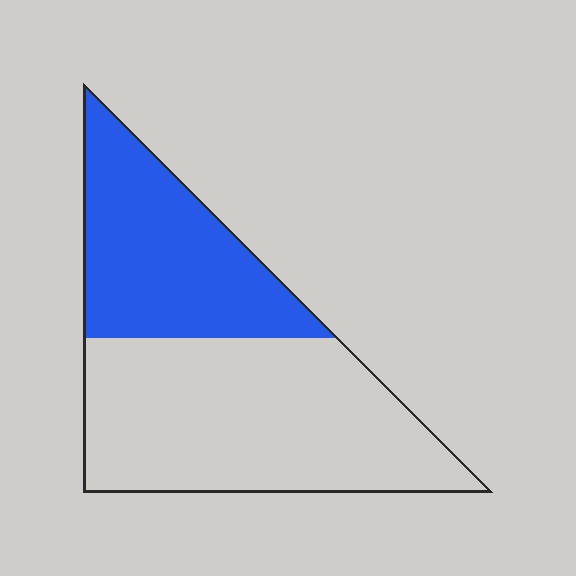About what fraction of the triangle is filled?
About three eighths (3/8).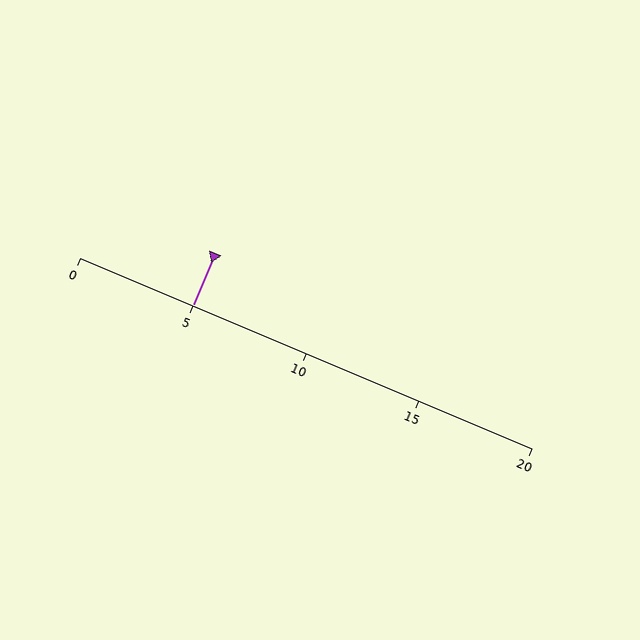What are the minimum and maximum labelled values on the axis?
The axis runs from 0 to 20.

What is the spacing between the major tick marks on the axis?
The major ticks are spaced 5 apart.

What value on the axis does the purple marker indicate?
The marker indicates approximately 5.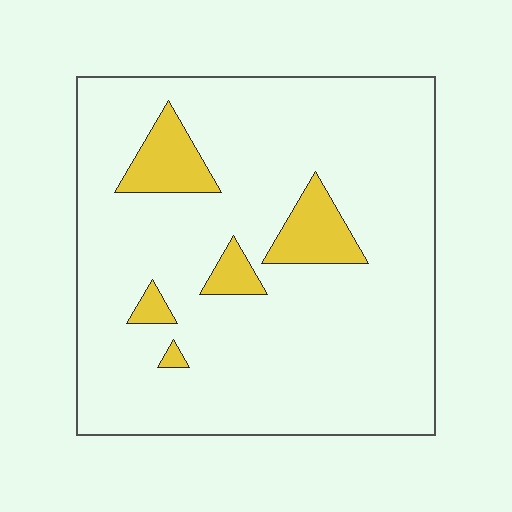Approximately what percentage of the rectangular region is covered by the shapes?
Approximately 10%.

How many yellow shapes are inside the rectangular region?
5.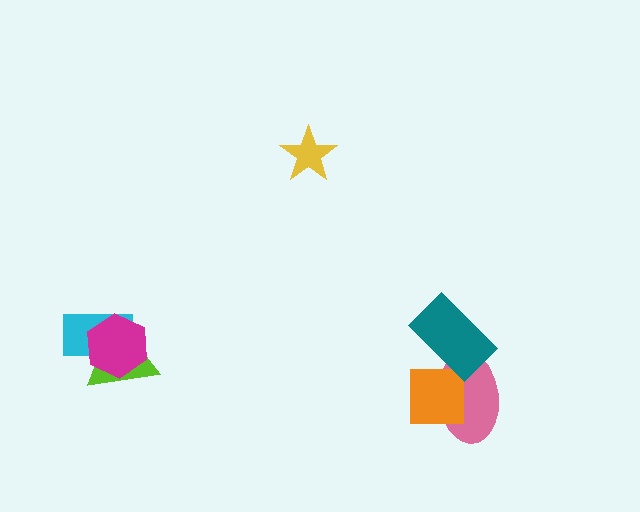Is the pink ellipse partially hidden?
Yes, it is partially covered by another shape.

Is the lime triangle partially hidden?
Yes, it is partially covered by another shape.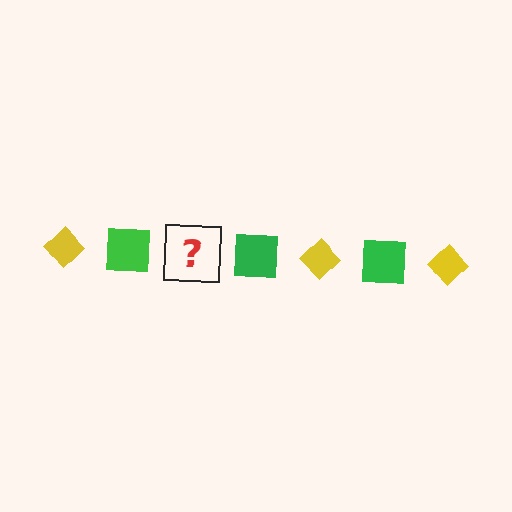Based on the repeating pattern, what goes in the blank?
The blank should be a yellow diamond.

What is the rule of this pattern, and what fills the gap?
The rule is that the pattern alternates between yellow diamond and green square. The gap should be filled with a yellow diamond.